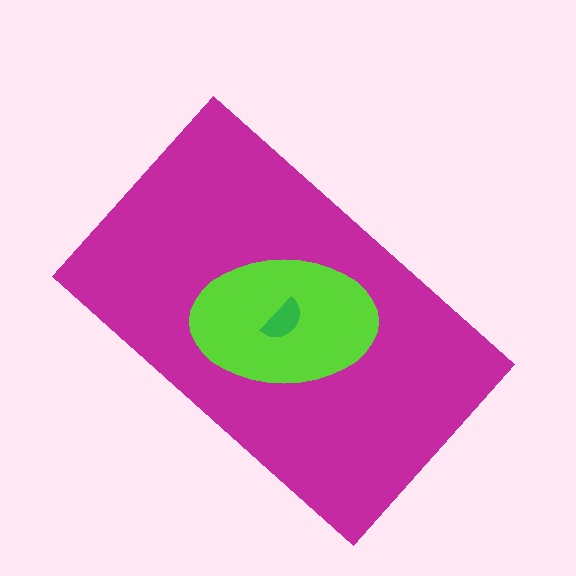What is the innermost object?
The green semicircle.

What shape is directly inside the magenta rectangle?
The lime ellipse.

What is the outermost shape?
The magenta rectangle.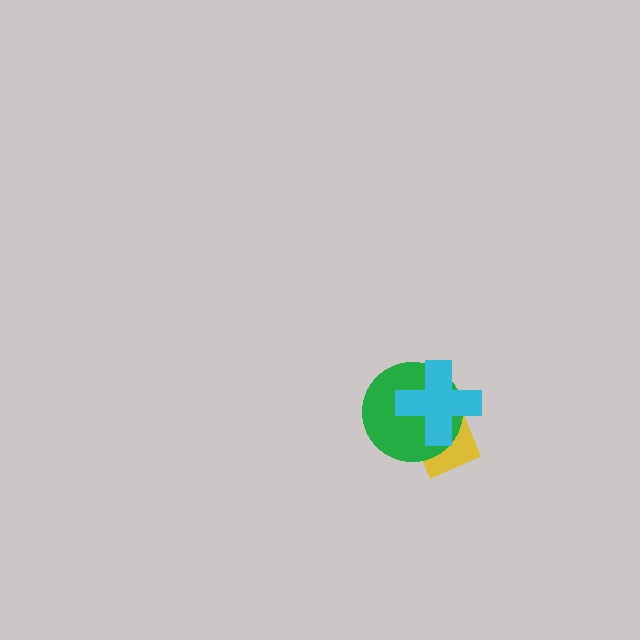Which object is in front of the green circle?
The cyan cross is in front of the green circle.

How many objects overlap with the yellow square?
2 objects overlap with the yellow square.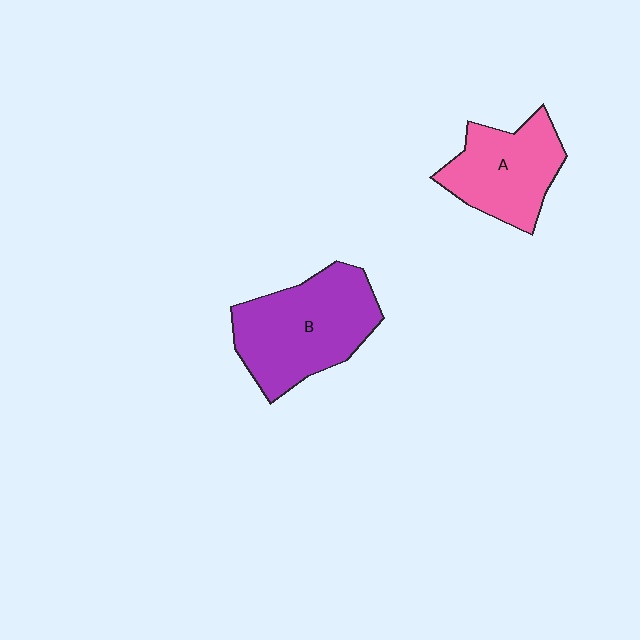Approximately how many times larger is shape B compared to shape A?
Approximately 1.3 times.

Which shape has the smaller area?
Shape A (pink).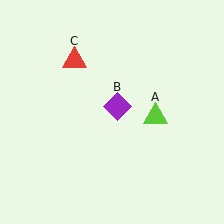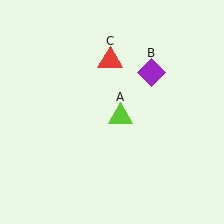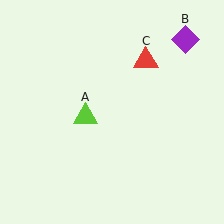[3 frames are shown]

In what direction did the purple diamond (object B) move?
The purple diamond (object B) moved up and to the right.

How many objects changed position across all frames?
3 objects changed position: lime triangle (object A), purple diamond (object B), red triangle (object C).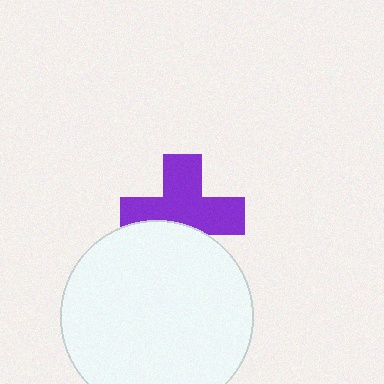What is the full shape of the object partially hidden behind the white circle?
The partially hidden object is a purple cross.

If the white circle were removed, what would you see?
You would see the complete purple cross.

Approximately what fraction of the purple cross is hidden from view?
Roughly 33% of the purple cross is hidden behind the white circle.